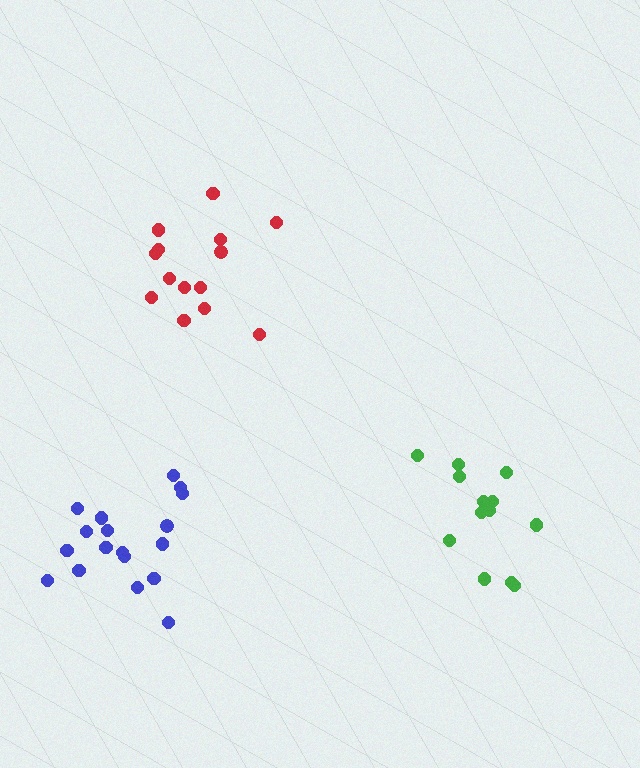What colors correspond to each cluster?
The clusters are colored: blue, green, red.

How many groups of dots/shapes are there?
There are 3 groups.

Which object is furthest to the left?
The blue cluster is leftmost.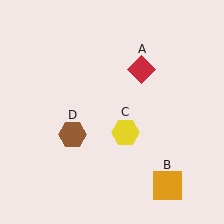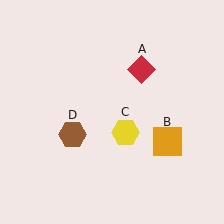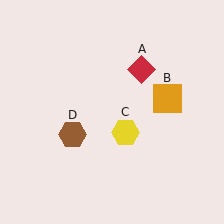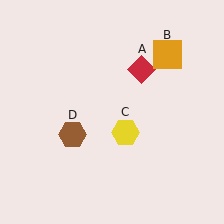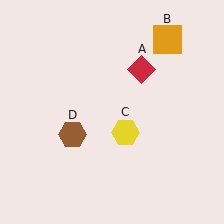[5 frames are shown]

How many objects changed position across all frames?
1 object changed position: orange square (object B).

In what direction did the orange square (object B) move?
The orange square (object B) moved up.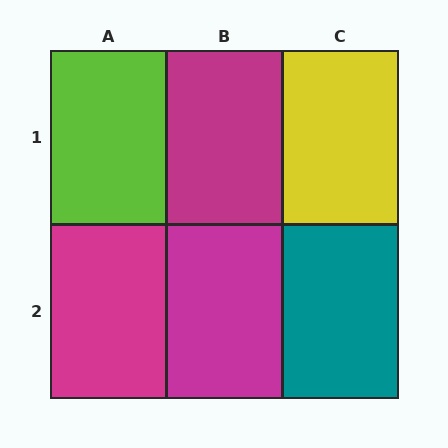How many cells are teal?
1 cell is teal.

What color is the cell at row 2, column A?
Magenta.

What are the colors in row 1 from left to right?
Lime, magenta, yellow.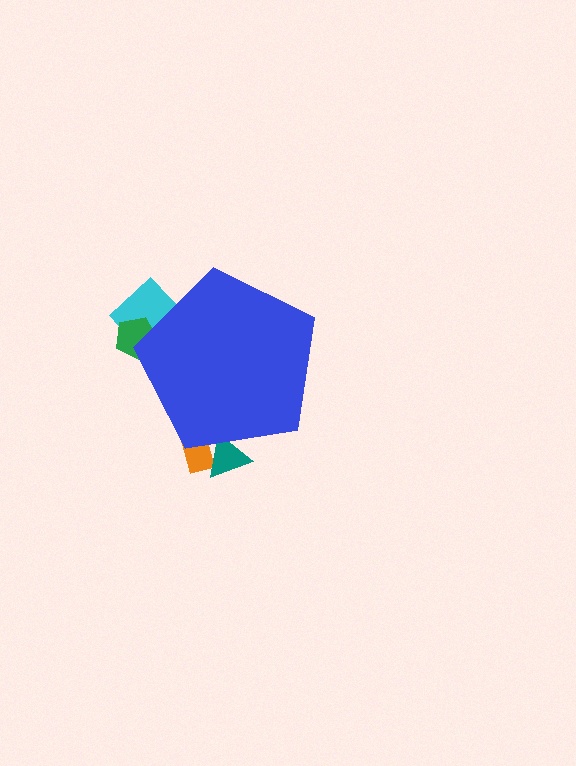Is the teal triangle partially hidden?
Yes, the teal triangle is partially hidden behind the blue pentagon.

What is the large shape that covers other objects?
A blue pentagon.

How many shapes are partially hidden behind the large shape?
4 shapes are partially hidden.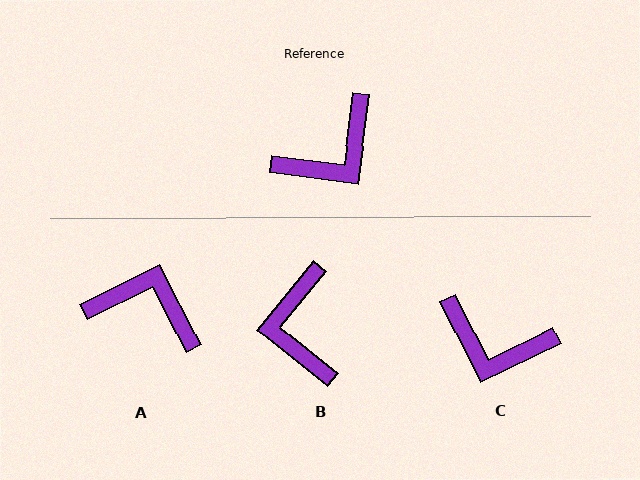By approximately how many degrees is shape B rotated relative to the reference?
Approximately 121 degrees clockwise.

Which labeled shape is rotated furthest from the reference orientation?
A, about 124 degrees away.